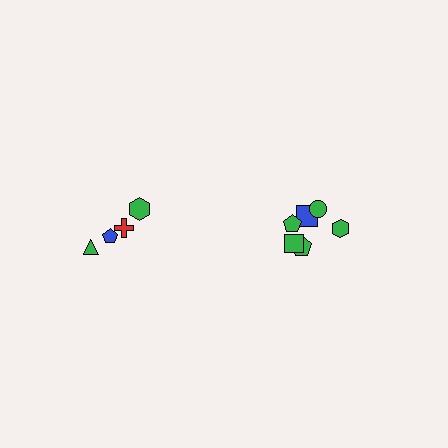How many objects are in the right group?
There are 6 objects.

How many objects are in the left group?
There are 4 objects.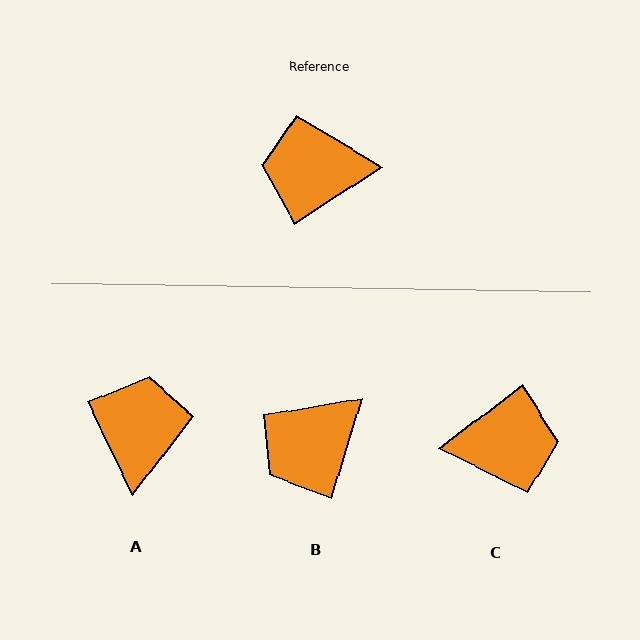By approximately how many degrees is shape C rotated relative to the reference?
Approximately 175 degrees clockwise.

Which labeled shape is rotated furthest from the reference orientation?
C, about 175 degrees away.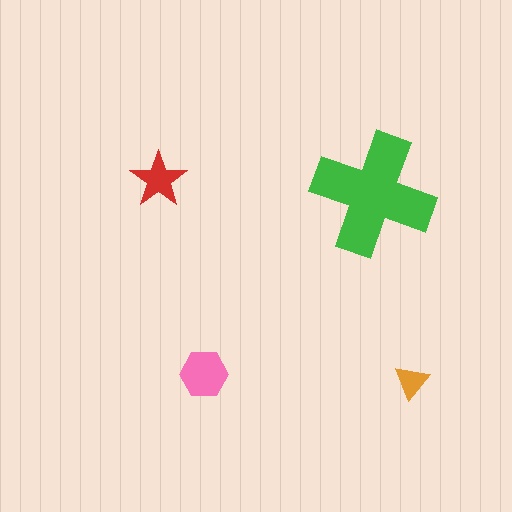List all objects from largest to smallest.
The green cross, the pink hexagon, the red star, the orange triangle.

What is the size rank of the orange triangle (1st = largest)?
4th.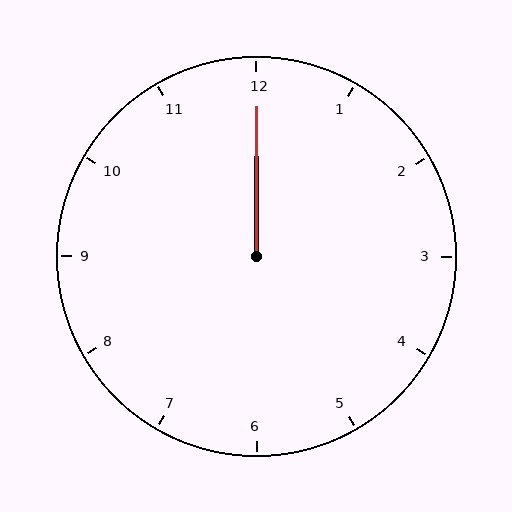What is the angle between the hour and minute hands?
Approximately 0 degrees.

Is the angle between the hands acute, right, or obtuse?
It is acute.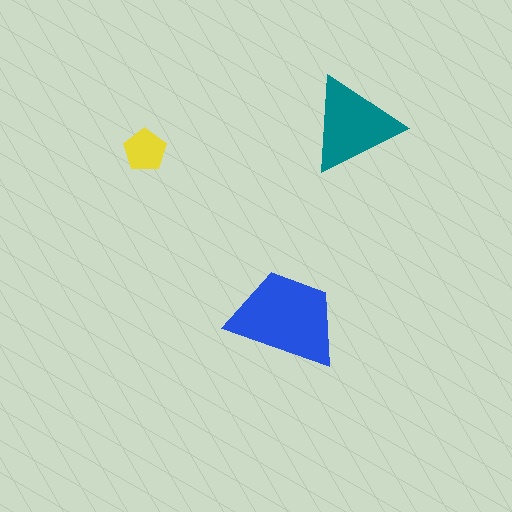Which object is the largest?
The blue trapezoid.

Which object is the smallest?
The yellow pentagon.